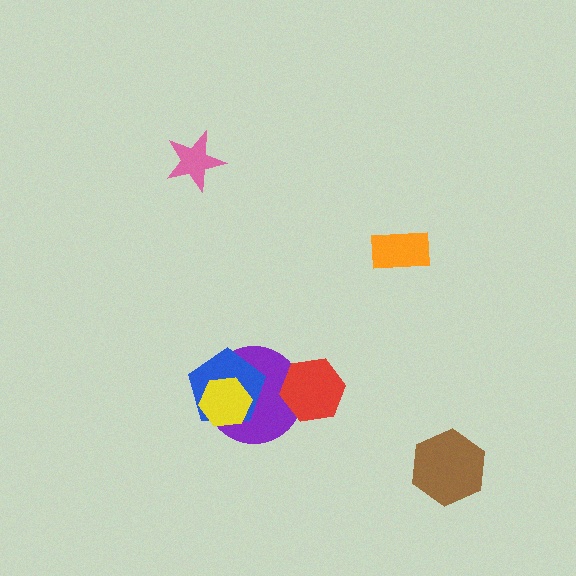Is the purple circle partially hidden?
Yes, it is partially covered by another shape.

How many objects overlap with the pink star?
0 objects overlap with the pink star.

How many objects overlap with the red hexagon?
1 object overlaps with the red hexagon.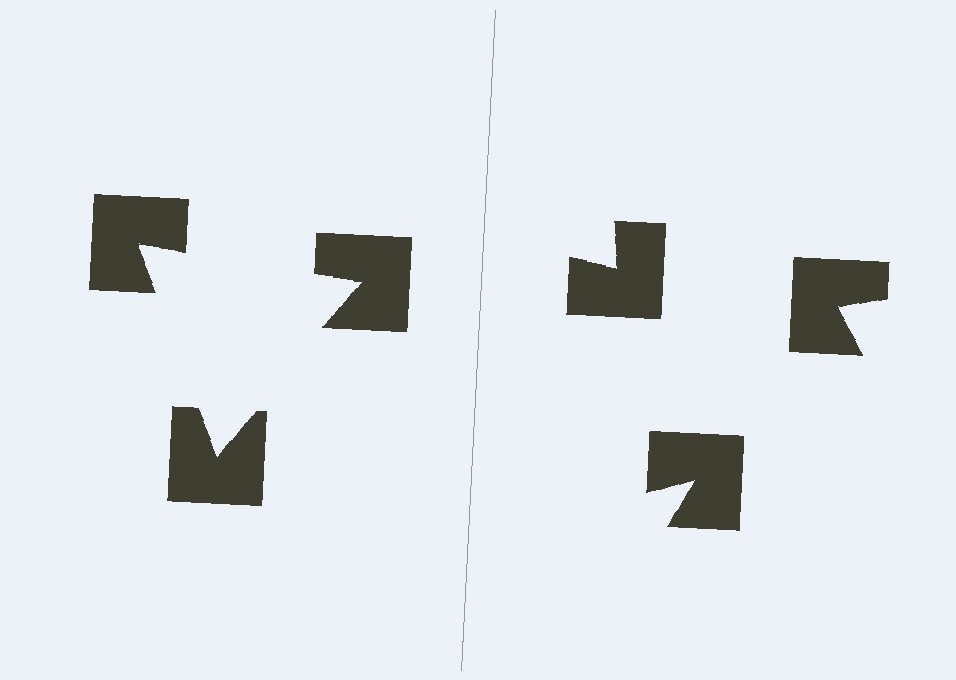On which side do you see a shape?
An illusory triangle appears on the left side. On the right side the wedge cuts are rotated, so no coherent shape forms.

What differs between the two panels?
The notched squares are positioned identically on both sides; only the wedge orientations differ. On the left they align to a triangle; on the right they are misaligned.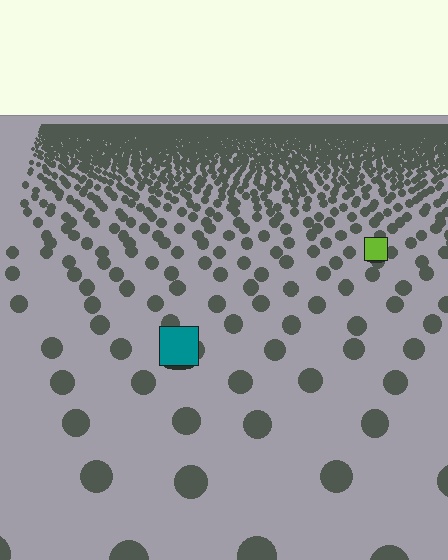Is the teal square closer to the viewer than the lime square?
Yes. The teal square is closer — you can tell from the texture gradient: the ground texture is coarser near it.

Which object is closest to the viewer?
The teal square is closest. The texture marks near it are larger and more spread out.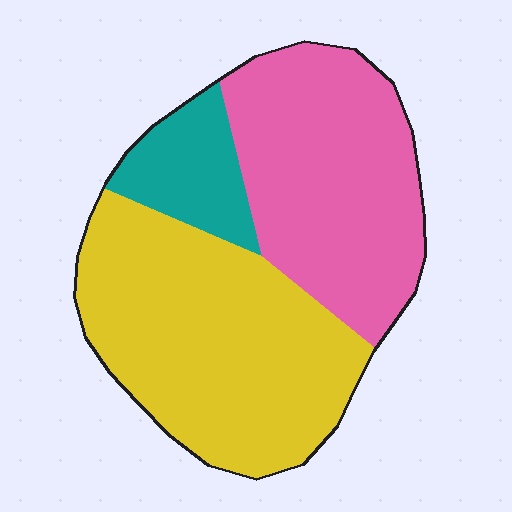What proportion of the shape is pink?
Pink takes up between a third and a half of the shape.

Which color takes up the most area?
Yellow, at roughly 50%.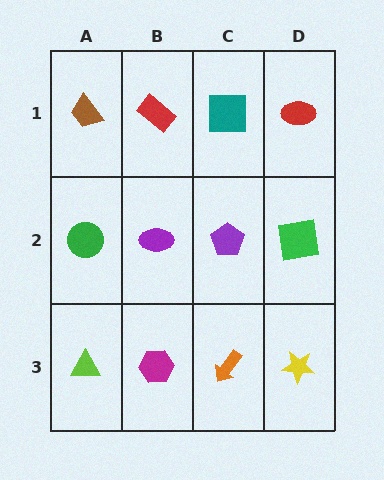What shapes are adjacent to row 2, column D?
A red ellipse (row 1, column D), a yellow star (row 3, column D), a purple pentagon (row 2, column C).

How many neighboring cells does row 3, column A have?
2.